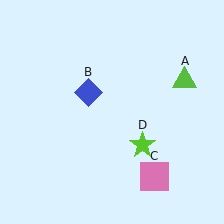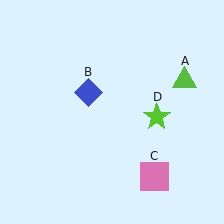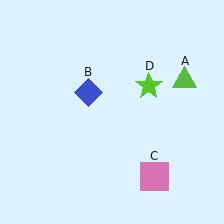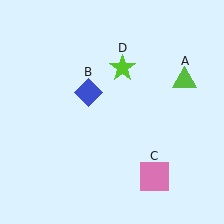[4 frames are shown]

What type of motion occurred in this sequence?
The lime star (object D) rotated counterclockwise around the center of the scene.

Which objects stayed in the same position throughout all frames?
Lime triangle (object A) and blue diamond (object B) and pink square (object C) remained stationary.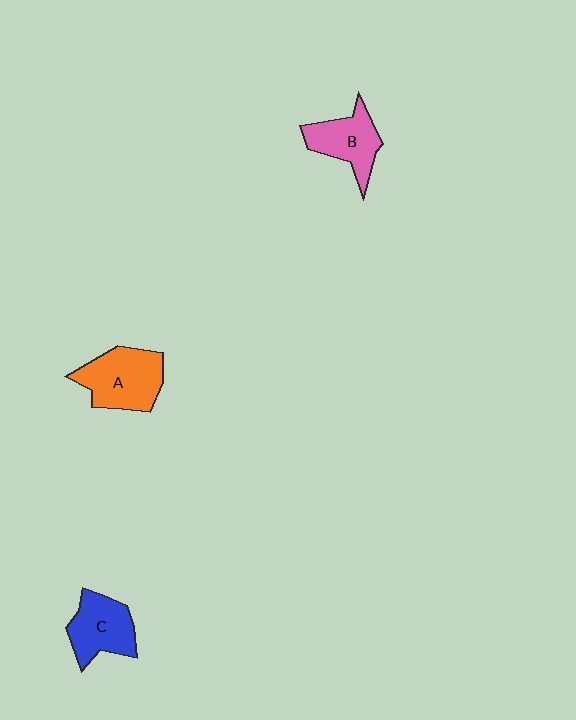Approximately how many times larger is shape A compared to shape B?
Approximately 1.3 times.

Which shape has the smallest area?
Shape B (pink).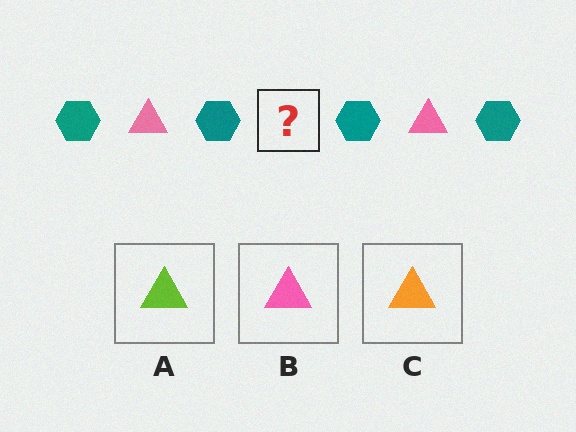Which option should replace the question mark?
Option B.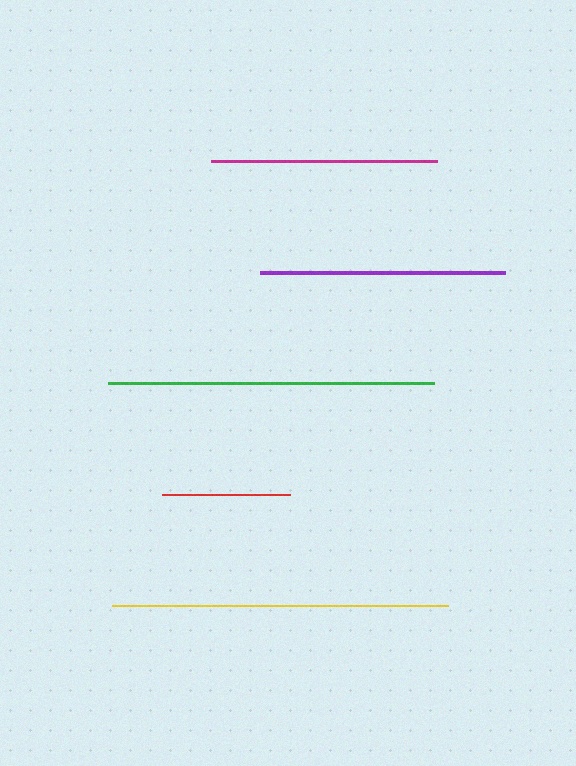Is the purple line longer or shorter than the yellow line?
The yellow line is longer than the purple line.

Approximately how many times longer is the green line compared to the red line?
The green line is approximately 2.5 times the length of the red line.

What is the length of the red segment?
The red segment is approximately 128 pixels long.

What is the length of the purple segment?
The purple segment is approximately 245 pixels long.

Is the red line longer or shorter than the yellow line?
The yellow line is longer than the red line.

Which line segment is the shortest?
The red line is the shortest at approximately 128 pixels.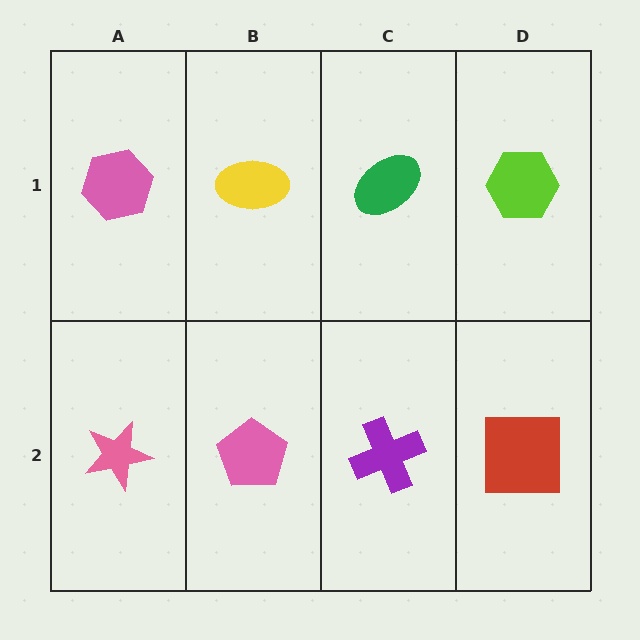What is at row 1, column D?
A lime hexagon.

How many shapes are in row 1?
4 shapes.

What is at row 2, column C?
A purple cross.